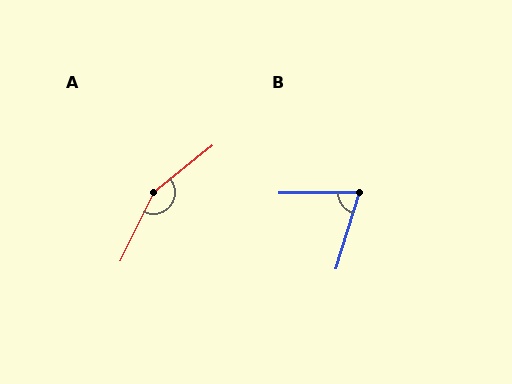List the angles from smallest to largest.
B (72°), A (155°).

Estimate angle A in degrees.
Approximately 155 degrees.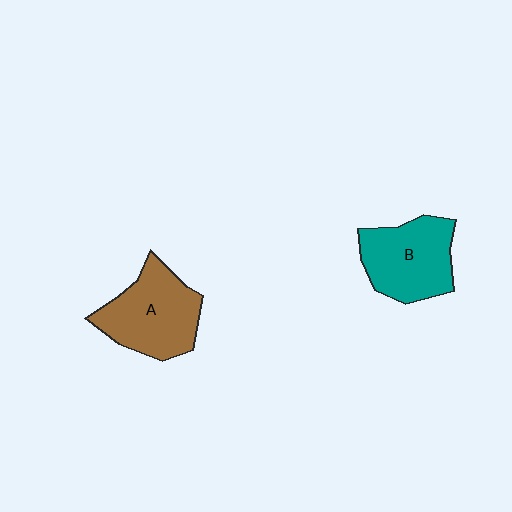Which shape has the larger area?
Shape A (brown).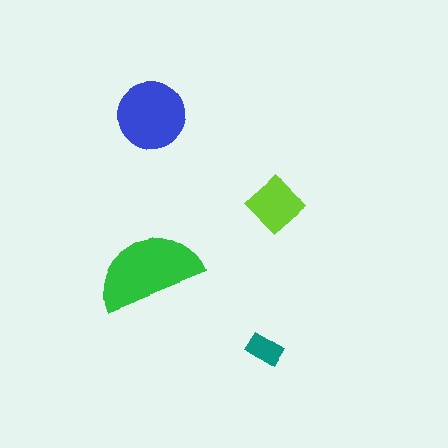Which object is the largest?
The green semicircle.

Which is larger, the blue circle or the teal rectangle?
The blue circle.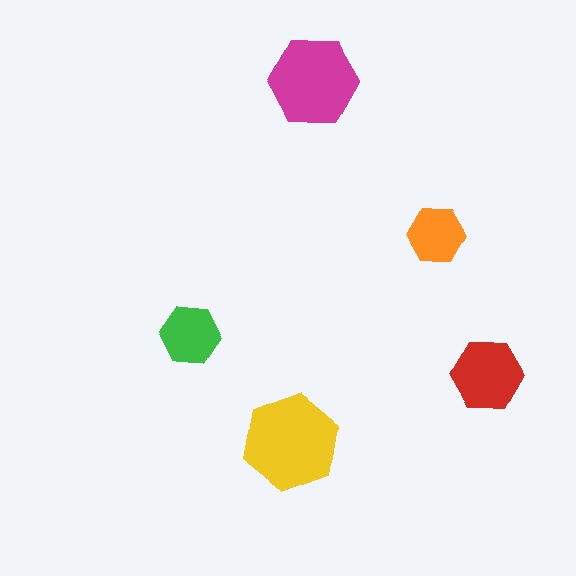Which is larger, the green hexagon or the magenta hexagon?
The magenta one.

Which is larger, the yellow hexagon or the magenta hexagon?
The yellow one.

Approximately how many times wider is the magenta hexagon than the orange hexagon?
About 1.5 times wider.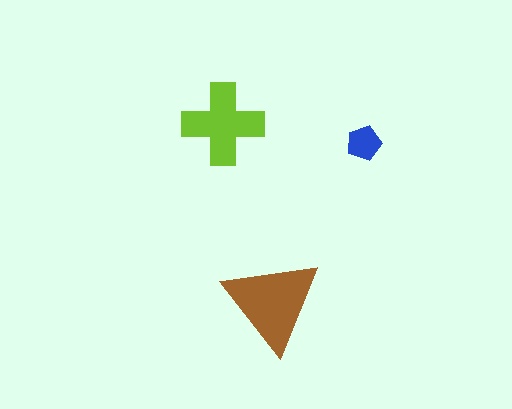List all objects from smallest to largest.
The blue pentagon, the lime cross, the brown triangle.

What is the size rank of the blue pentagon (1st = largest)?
3rd.